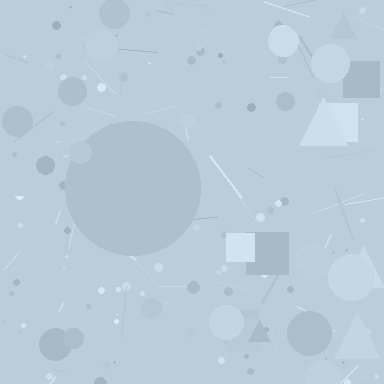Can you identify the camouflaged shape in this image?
The camouflaged shape is a circle.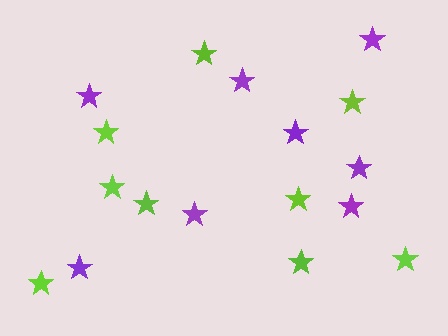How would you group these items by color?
There are 2 groups: one group of purple stars (8) and one group of lime stars (9).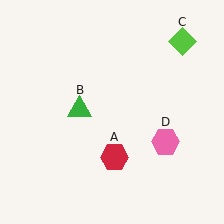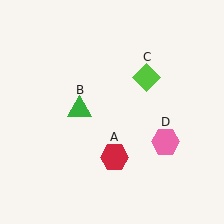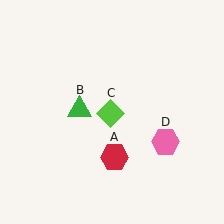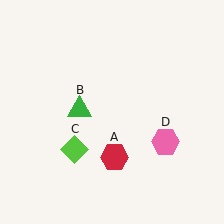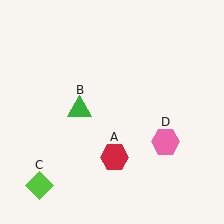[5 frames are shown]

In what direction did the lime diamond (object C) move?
The lime diamond (object C) moved down and to the left.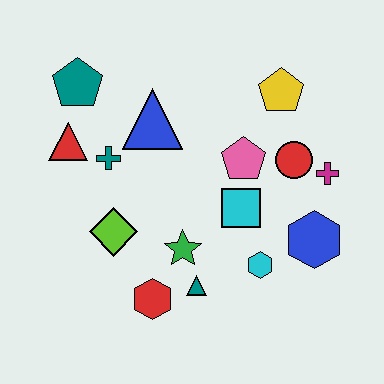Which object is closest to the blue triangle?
The teal cross is closest to the blue triangle.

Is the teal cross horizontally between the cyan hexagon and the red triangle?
Yes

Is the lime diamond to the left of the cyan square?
Yes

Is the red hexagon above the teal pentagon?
No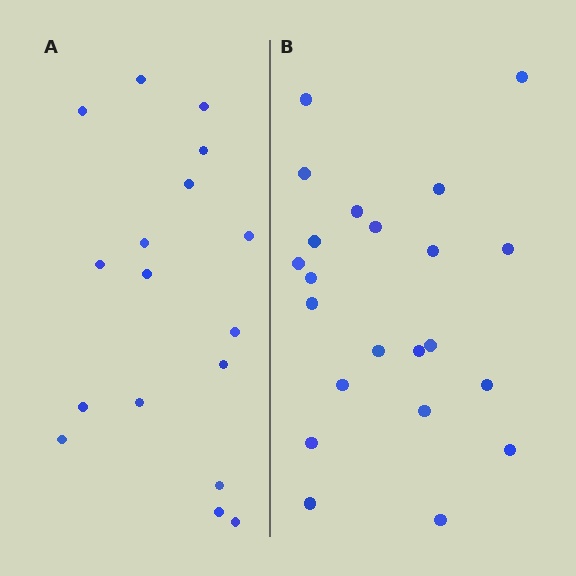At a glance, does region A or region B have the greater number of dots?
Region B (the right region) has more dots.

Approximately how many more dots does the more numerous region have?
Region B has about 5 more dots than region A.